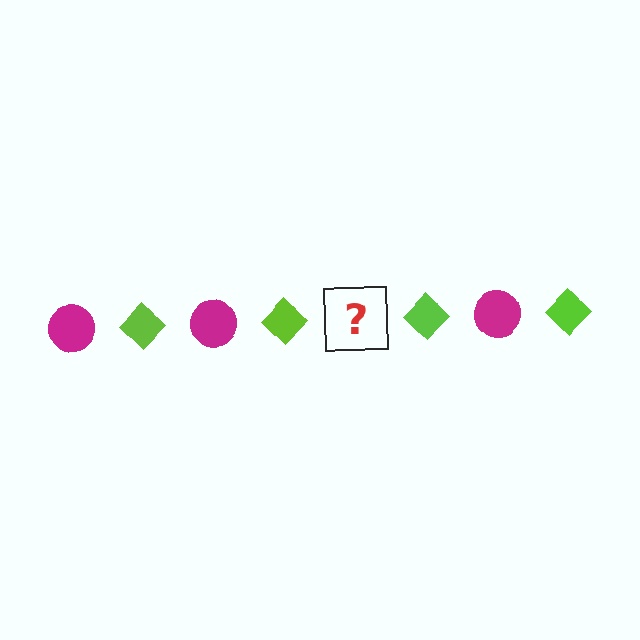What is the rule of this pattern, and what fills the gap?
The rule is that the pattern alternates between magenta circle and lime diamond. The gap should be filled with a magenta circle.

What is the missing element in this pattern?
The missing element is a magenta circle.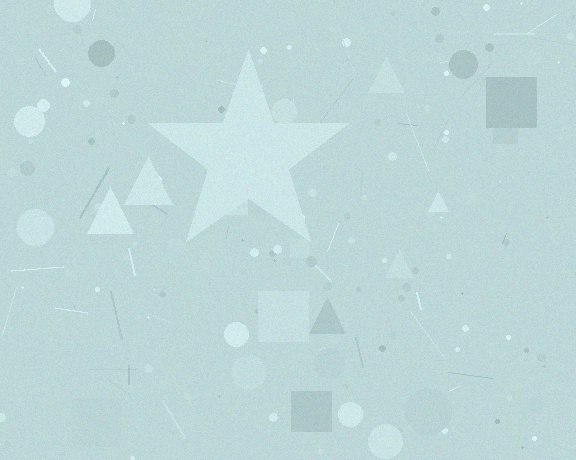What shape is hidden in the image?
A star is hidden in the image.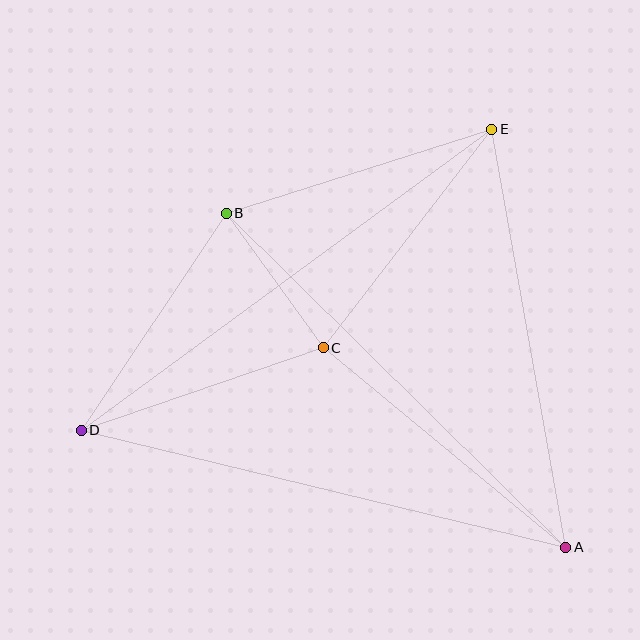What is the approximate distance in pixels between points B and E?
The distance between B and E is approximately 278 pixels.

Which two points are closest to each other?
Points B and C are closest to each other.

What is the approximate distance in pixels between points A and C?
The distance between A and C is approximately 314 pixels.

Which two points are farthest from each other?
Points D and E are farthest from each other.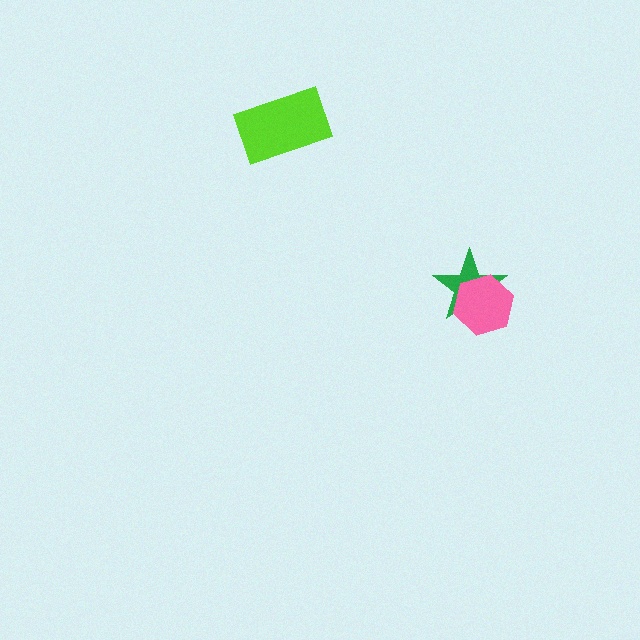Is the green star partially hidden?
Yes, it is partially covered by another shape.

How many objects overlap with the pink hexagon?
1 object overlaps with the pink hexagon.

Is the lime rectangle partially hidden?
No, no other shape covers it.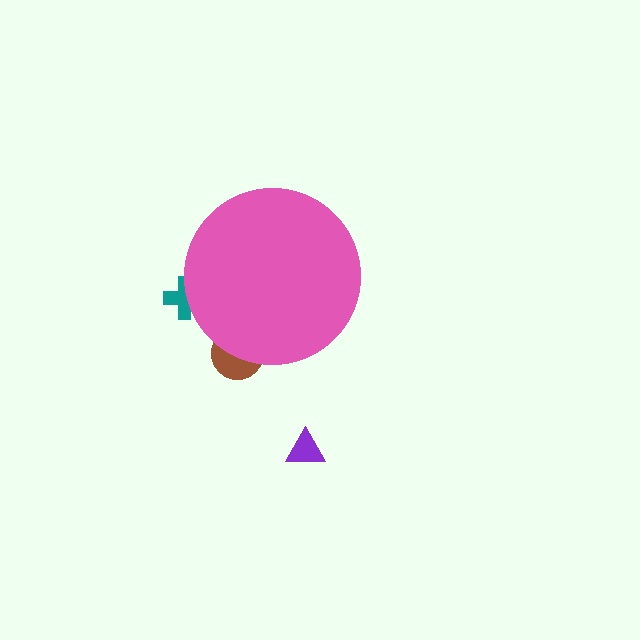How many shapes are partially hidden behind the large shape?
2 shapes are partially hidden.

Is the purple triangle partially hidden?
No, the purple triangle is fully visible.